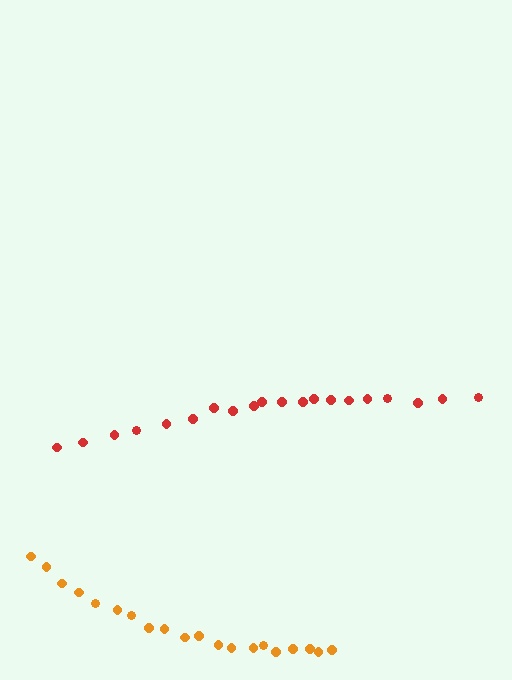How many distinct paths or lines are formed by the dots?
There are 2 distinct paths.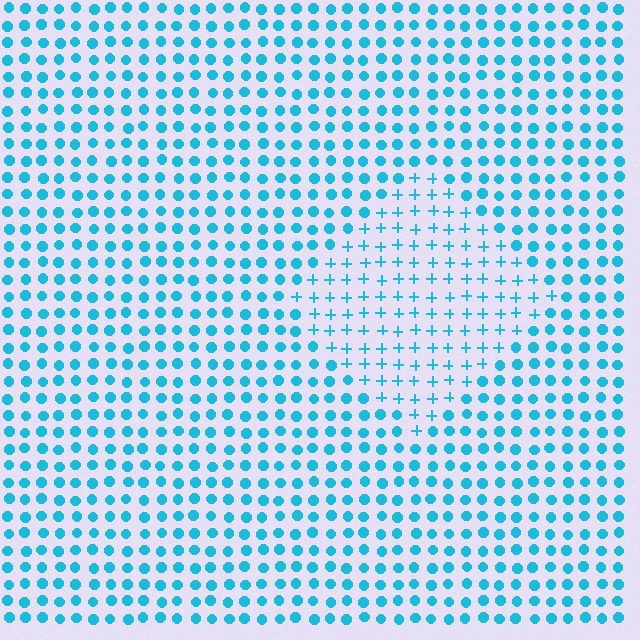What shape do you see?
I see a diamond.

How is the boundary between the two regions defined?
The boundary is defined by a change in element shape: plus signs inside vs. circles outside. All elements share the same color and spacing.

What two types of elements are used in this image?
The image uses plus signs inside the diamond region and circles outside it.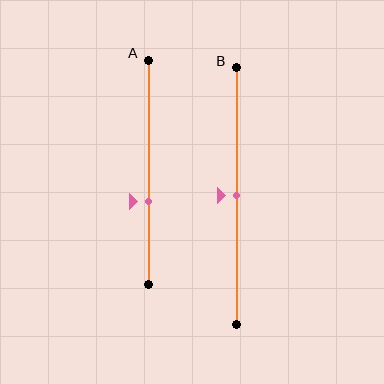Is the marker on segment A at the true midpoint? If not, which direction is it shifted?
No, the marker on segment A is shifted downward by about 13% of the segment length.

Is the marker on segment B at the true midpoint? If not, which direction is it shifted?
Yes, the marker on segment B is at the true midpoint.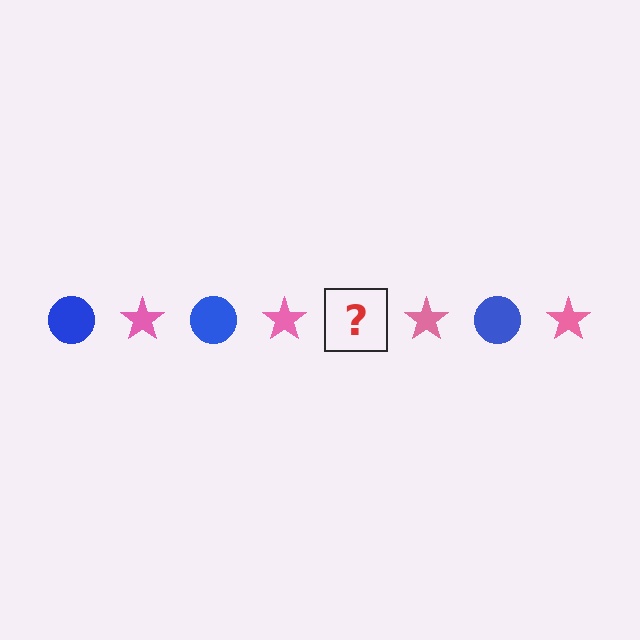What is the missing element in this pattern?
The missing element is a blue circle.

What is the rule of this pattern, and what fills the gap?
The rule is that the pattern alternates between blue circle and pink star. The gap should be filled with a blue circle.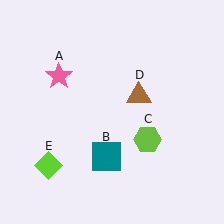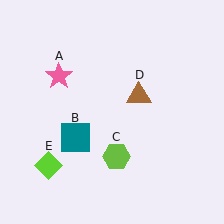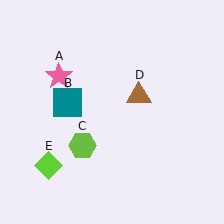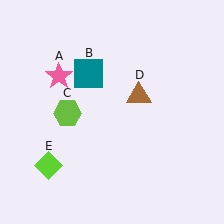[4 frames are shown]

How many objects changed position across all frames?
2 objects changed position: teal square (object B), lime hexagon (object C).